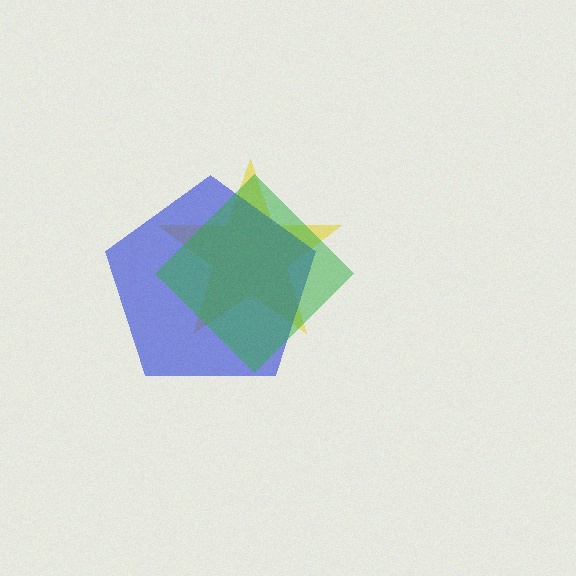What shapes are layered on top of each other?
The layered shapes are: a yellow star, a blue pentagon, a green diamond.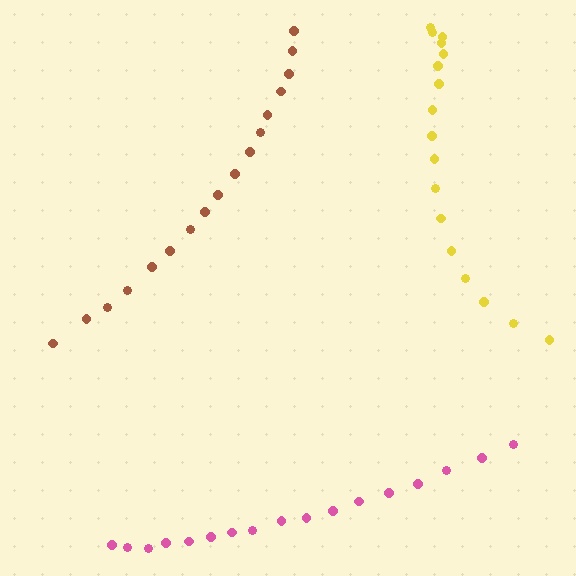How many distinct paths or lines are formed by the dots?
There are 3 distinct paths.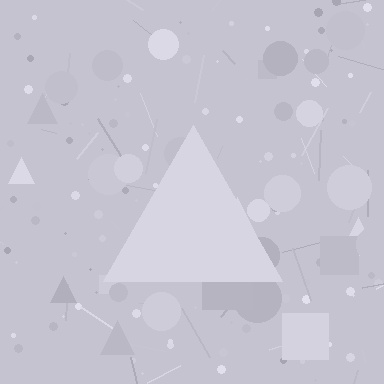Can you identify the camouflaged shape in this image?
The camouflaged shape is a triangle.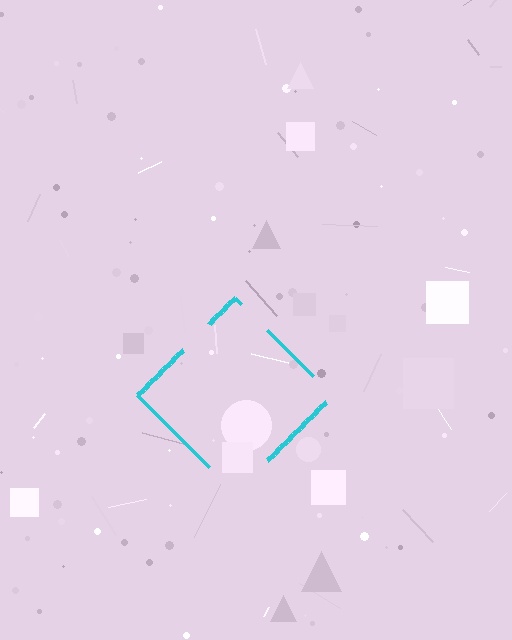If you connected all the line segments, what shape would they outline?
They would outline a diamond.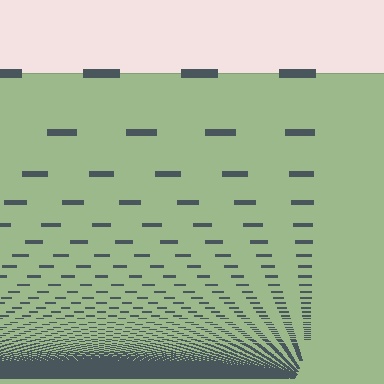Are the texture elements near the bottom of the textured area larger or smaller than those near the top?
Smaller. The gradient is inverted — elements near the bottom are smaller and denser.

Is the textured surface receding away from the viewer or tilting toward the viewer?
The surface appears to tilt toward the viewer. Texture elements get larger and sparser toward the top.